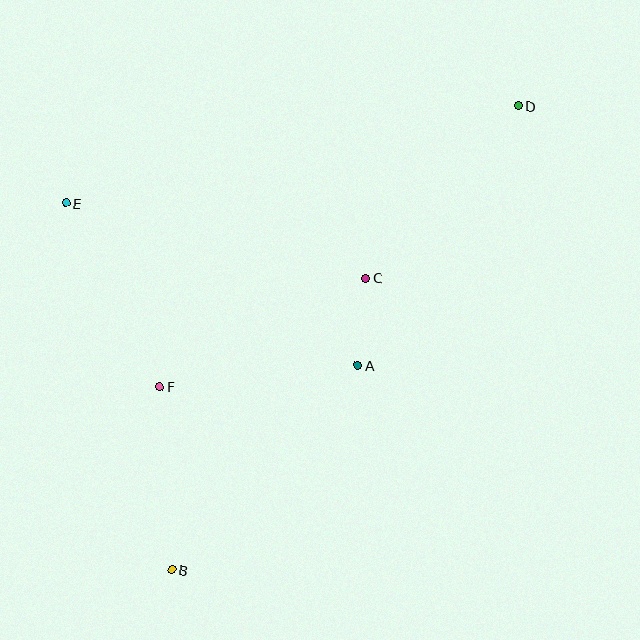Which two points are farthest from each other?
Points B and D are farthest from each other.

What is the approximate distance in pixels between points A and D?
The distance between A and D is approximately 305 pixels.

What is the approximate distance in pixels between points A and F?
The distance between A and F is approximately 199 pixels.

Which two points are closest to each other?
Points A and C are closest to each other.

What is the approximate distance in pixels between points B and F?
The distance between B and F is approximately 184 pixels.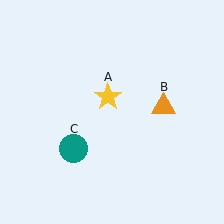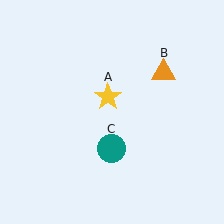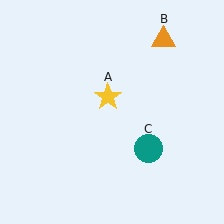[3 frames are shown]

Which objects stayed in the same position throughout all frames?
Yellow star (object A) remained stationary.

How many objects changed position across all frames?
2 objects changed position: orange triangle (object B), teal circle (object C).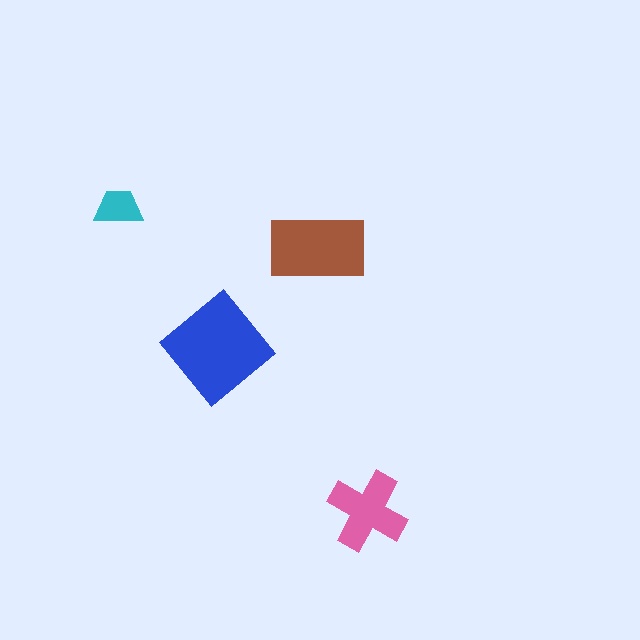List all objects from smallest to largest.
The cyan trapezoid, the pink cross, the brown rectangle, the blue diamond.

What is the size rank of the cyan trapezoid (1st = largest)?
4th.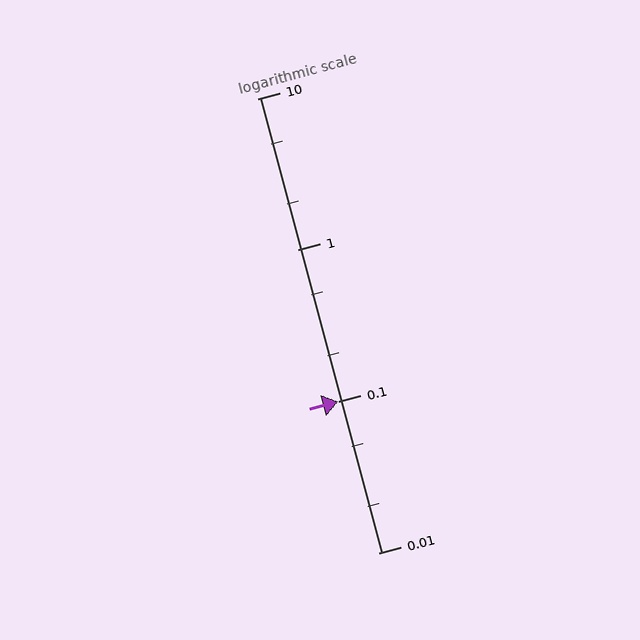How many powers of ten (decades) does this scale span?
The scale spans 3 decades, from 0.01 to 10.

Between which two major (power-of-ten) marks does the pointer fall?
The pointer is between 0.1 and 1.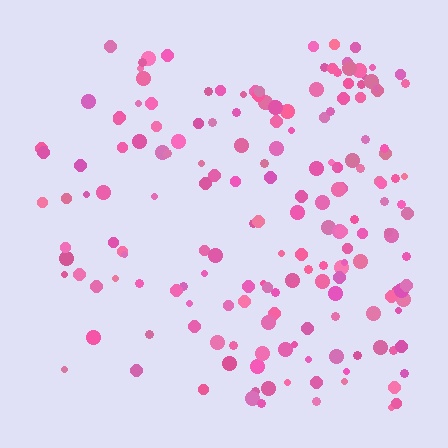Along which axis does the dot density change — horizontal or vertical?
Horizontal.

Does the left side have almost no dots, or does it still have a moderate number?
Still a moderate number, just noticeably fewer than the right.